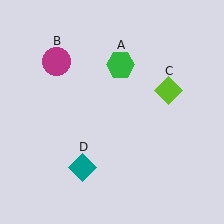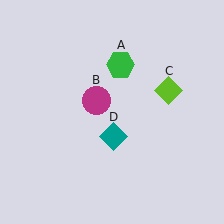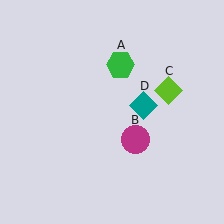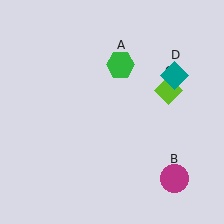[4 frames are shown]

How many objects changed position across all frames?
2 objects changed position: magenta circle (object B), teal diamond (object D).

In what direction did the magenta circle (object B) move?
The magenta circle (object B) moved down and to the right.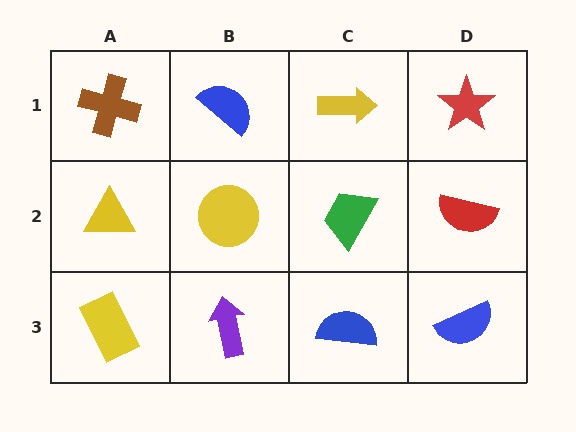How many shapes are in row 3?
4 shapes.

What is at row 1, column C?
A yellow arrow.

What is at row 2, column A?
A yellow triangle.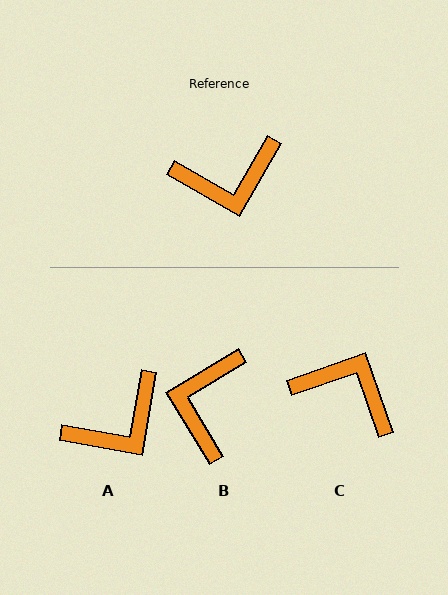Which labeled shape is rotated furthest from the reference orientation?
C, about 140 degrees away.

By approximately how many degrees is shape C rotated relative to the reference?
Approximately 140 degrees counter-clockwise.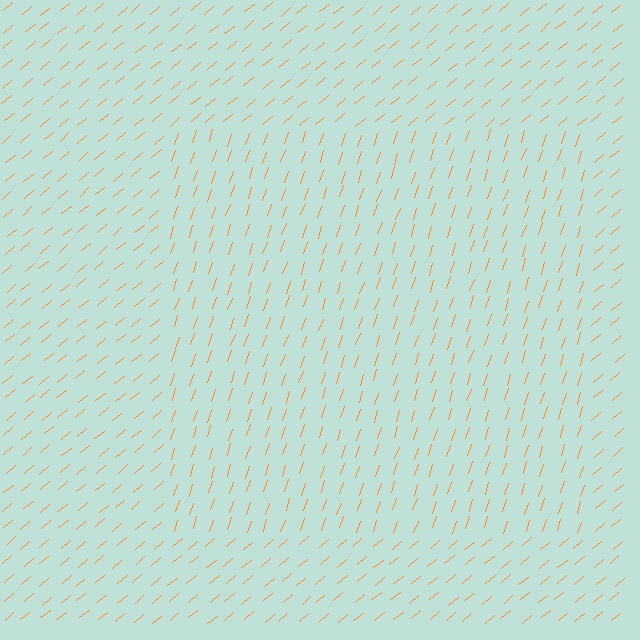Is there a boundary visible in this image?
Yes, there is a texture boundary formed by a change in line orientation.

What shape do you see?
I see a rectangle.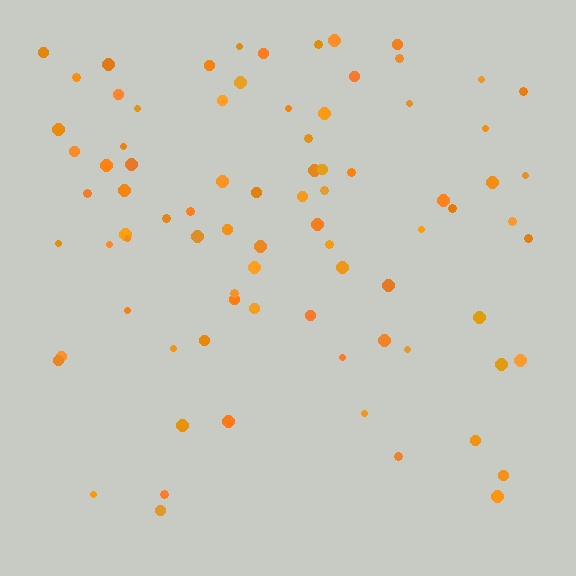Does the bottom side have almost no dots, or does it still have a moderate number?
Still a moderate number, just noticeably fewer than the top.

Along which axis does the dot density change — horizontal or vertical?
Vertical.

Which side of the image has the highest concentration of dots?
The top.